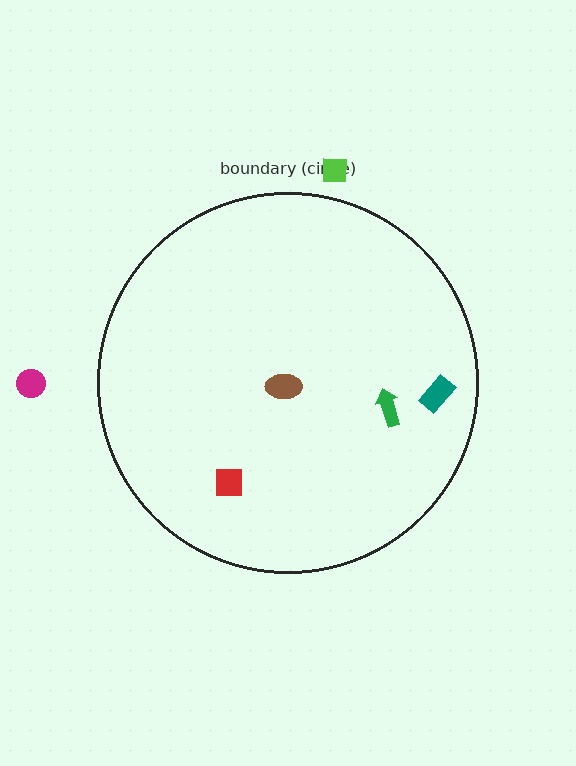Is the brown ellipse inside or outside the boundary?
Inside.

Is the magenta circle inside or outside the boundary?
Outside.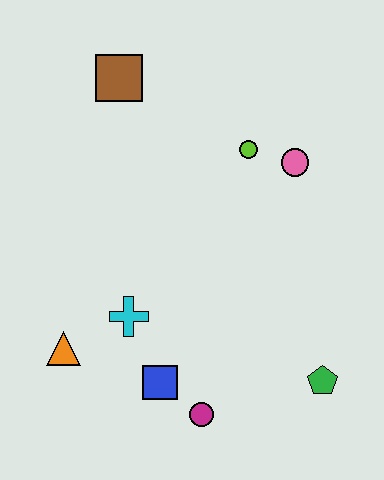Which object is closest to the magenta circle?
The blue square is closest to the magenta circle.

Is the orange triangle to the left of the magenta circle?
Yes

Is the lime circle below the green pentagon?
No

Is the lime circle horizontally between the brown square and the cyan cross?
No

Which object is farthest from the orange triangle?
The pink circle is farthest from the orange triangle.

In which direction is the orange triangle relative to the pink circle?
The orange triangle is to the left of the pink circle.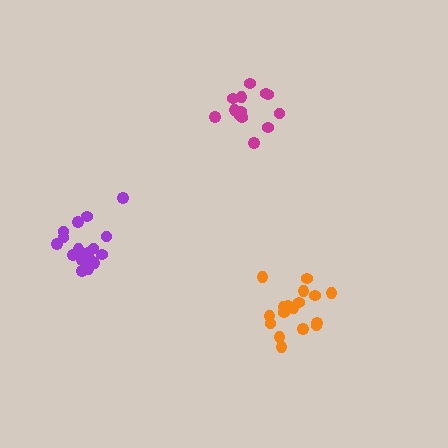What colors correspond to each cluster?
The clusters are colored: orange, purple, magenta.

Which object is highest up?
The magenta cluster is topmost.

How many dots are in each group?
Group 1: 17 dots, Group 2: 17 dots, Group 3: 13 dots (47 total).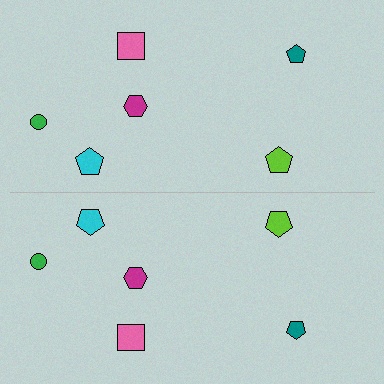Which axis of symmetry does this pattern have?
The pattern has a horizontal axis of symmetry running through the center of the image.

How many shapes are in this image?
There are 12 shapes in this image.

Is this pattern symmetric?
Yes, this pattern has bilateral (reflection) symmetry.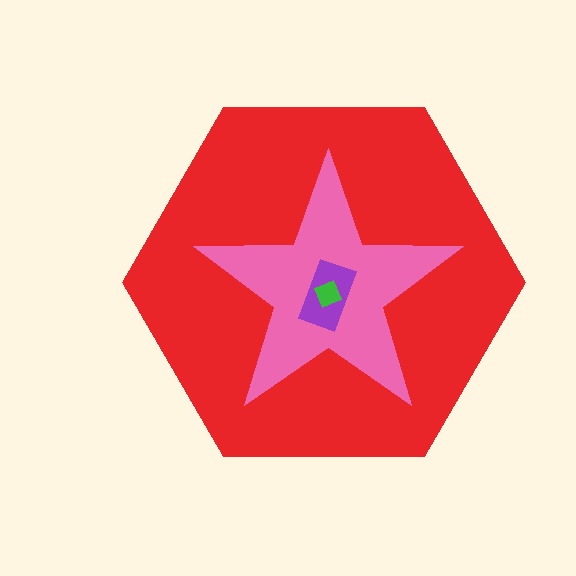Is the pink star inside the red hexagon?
Yes.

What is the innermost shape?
The green diamond.